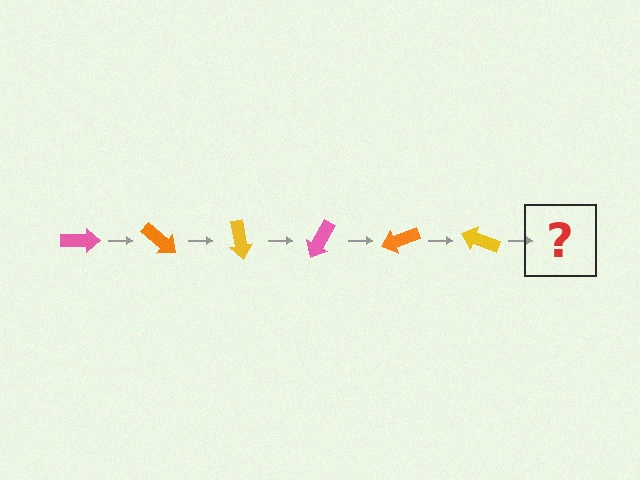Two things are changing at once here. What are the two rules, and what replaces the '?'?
The two rules are that it rotates 40 degrees each step and the color cycles through pink, orange, and yellow. The '?' should be a pink arrow, rotated 240 degrees from the start.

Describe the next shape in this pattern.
It should be a pink arrow, rotated 240 degrees from the start.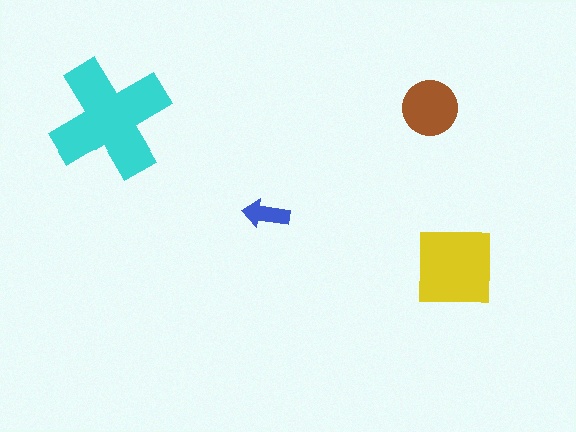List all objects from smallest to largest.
The blue arrow, the brown circle, the yellow square, the cyan cross.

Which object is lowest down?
The yellow square is bottommost.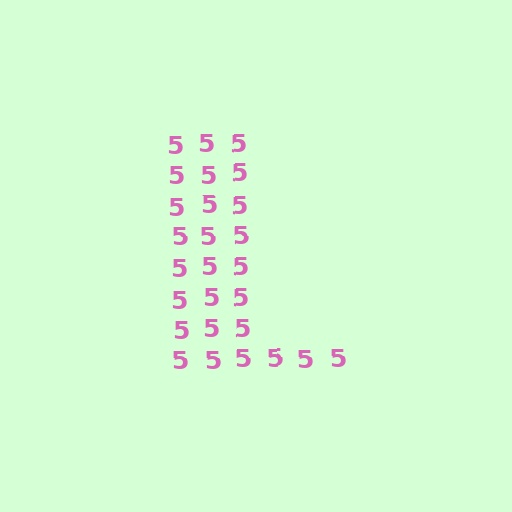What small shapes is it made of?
It is made of small digit 5's.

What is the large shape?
The large shape is the letter L.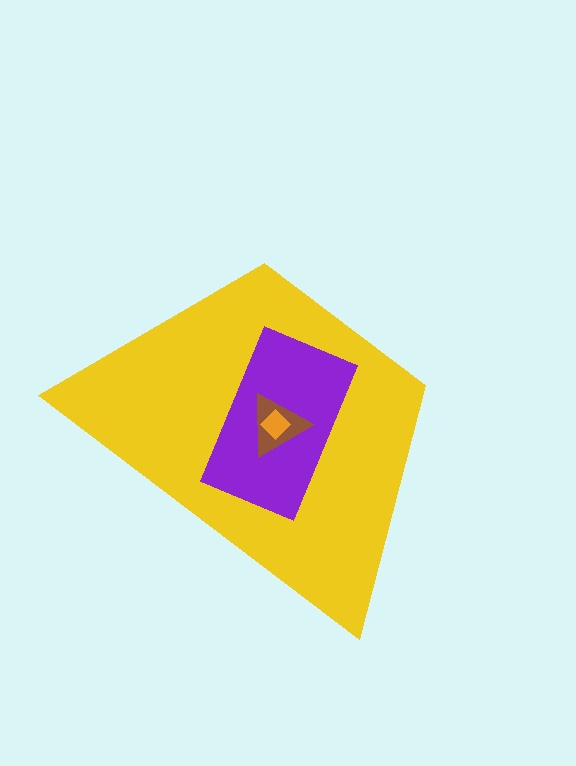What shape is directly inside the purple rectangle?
The brown triangle.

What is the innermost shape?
The orange diamond.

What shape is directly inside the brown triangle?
The orange diamond.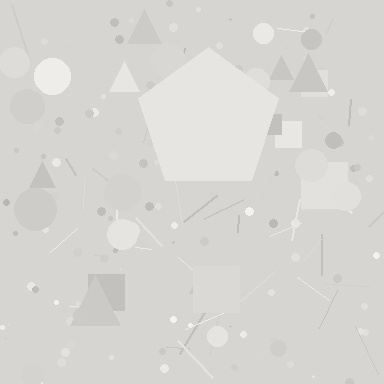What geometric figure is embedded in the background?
A pentagon is embedded in the background.